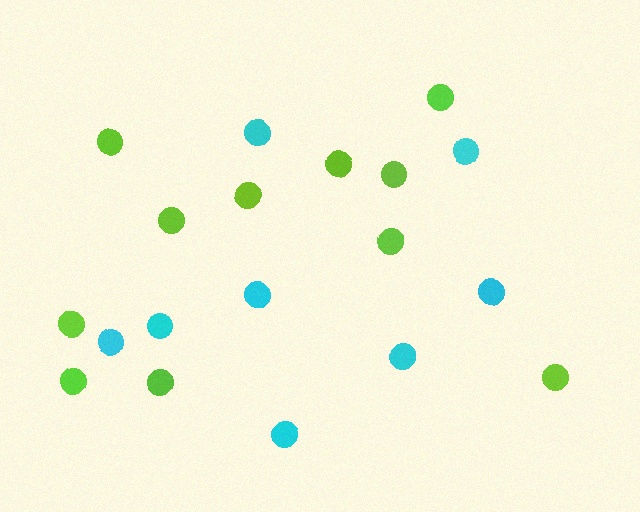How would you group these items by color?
There are 2 groups: one group of lime circles (11) and one group of cyan circles (8).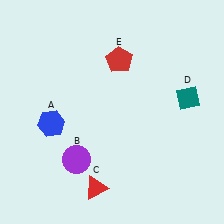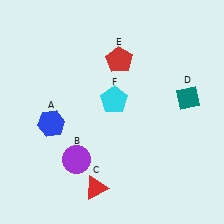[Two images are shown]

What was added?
A cyan pentagon (F) was added in Image 2.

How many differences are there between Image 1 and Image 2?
There is 1 difference between the two images.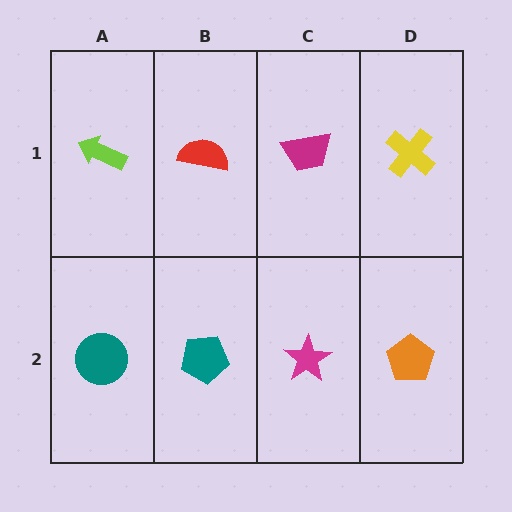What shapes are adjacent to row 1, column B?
A teal pentagon (row 2, column B), a lime arrow (row 1, column A), a magenta trapezoid (row 1, column C).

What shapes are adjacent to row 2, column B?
A red semicircle (row 1, column B), a teal circle (row 2, column A), a magenta star (row 2, column C).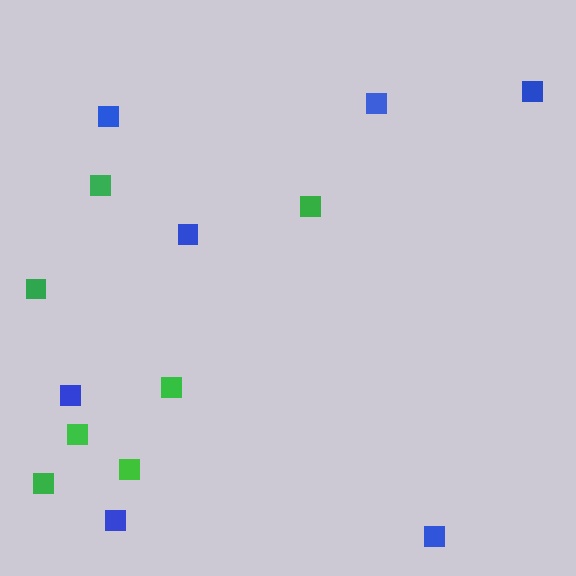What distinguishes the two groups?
There are 2 groups: one group of green squares (7) and one group of blue squares (7).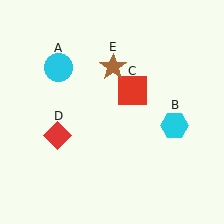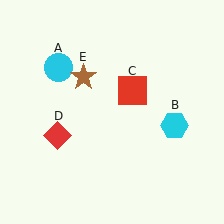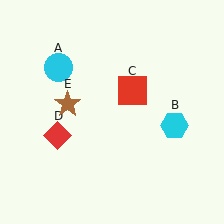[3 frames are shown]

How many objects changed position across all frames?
1 object changed position: brown star (object E).